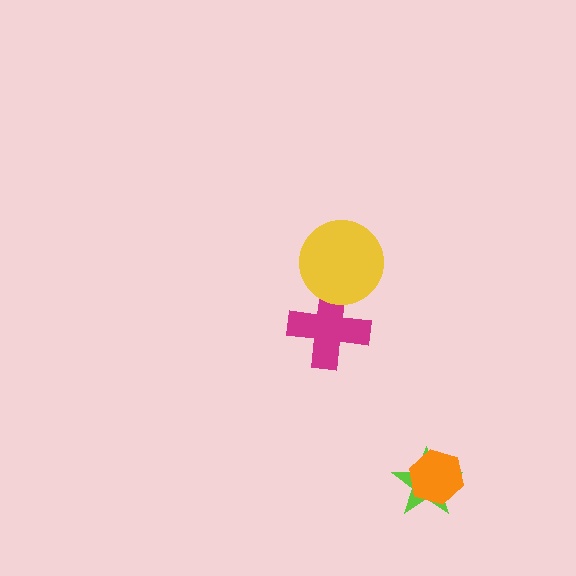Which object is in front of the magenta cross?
The yellow circle is in front of the magenta cross.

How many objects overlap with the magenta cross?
1 object overlaps with the magenta cross.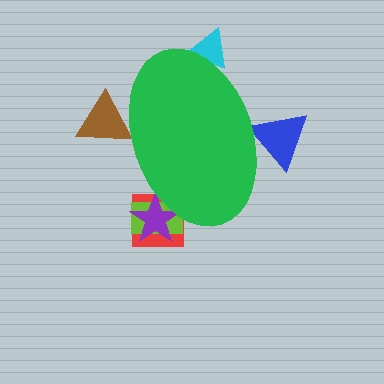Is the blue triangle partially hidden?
Yes, the blue triangle is partially hidden behind the green ellipse.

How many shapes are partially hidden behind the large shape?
6 shapes are partially hidden.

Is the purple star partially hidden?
Yes, the purple star is partially hidden behind the green ellipse.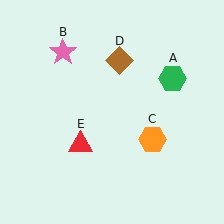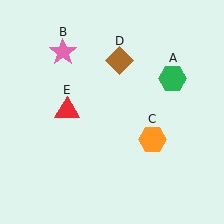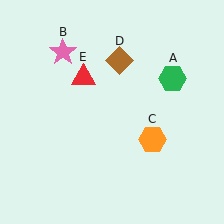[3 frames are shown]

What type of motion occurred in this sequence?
The red triangle (object E) rotated clockwise around the center of the scene.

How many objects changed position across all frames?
1 object changed position: red triangle (object E).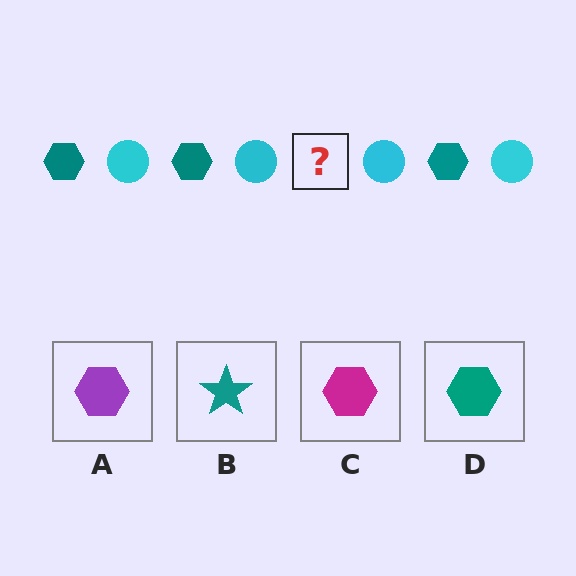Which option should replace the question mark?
Option D.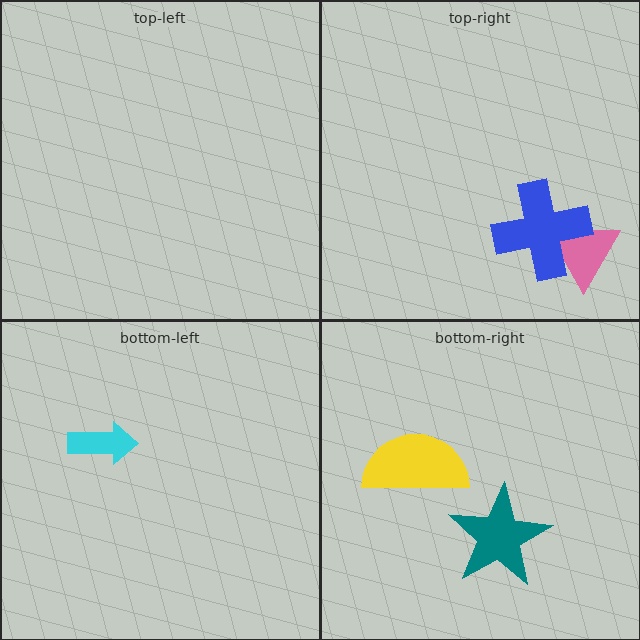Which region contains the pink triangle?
The top-right region.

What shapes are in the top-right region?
The pink triangle, the blue cross.